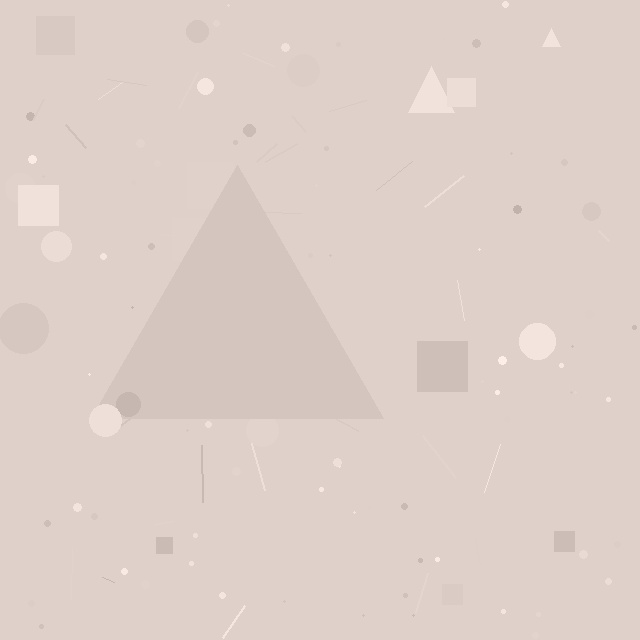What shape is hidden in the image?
A triangle is hidden in the image.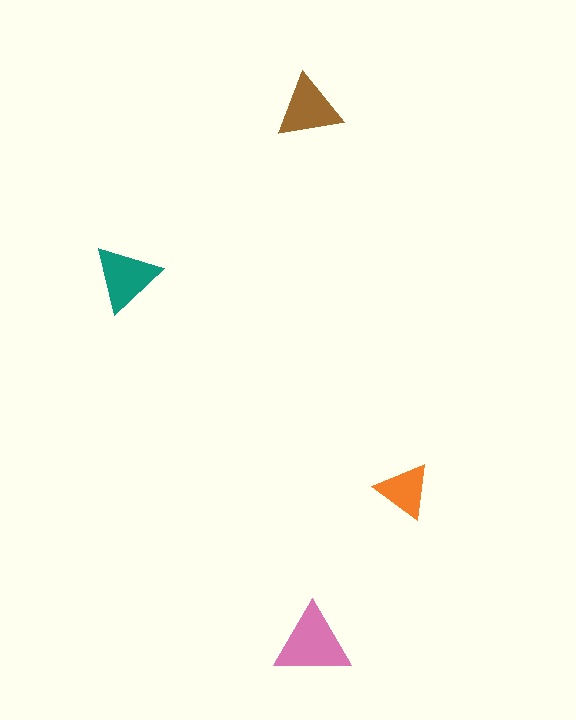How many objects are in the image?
There are 4 objects in the image.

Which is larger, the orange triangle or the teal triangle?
The teal one.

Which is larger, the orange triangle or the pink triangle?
The pink one.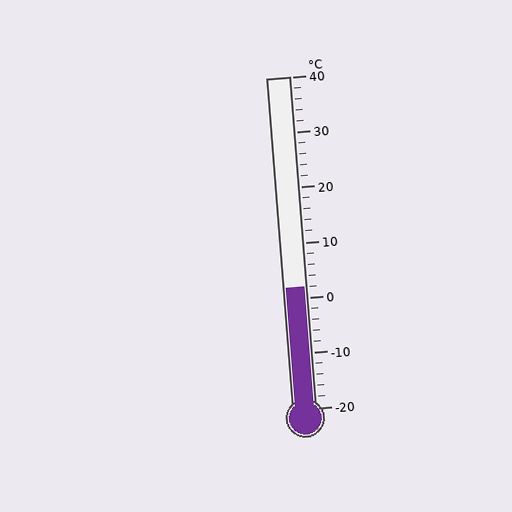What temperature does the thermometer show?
The thermometer shows approximately 2°C.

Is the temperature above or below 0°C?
The temperature is above 0°C.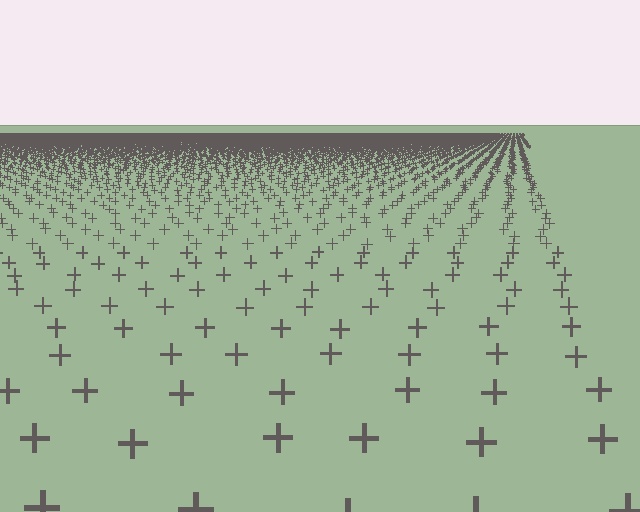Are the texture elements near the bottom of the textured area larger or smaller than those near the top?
Larger. Near the bottom, elements are closer to the viewer and appear at a bigger on-screen size.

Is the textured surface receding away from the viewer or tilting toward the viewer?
The surface is receding away from the viewer. Texture elements get smaller and denser toward the top.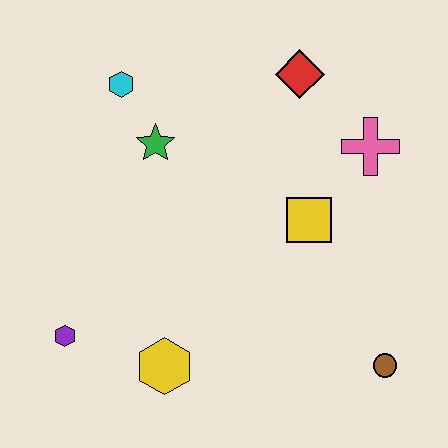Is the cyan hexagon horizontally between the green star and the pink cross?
No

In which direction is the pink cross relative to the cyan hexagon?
The pink cross is to the right of the cyan hexagon.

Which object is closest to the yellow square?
The pink cross is closest to the yellow square.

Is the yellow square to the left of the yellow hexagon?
No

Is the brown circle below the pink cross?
Yes